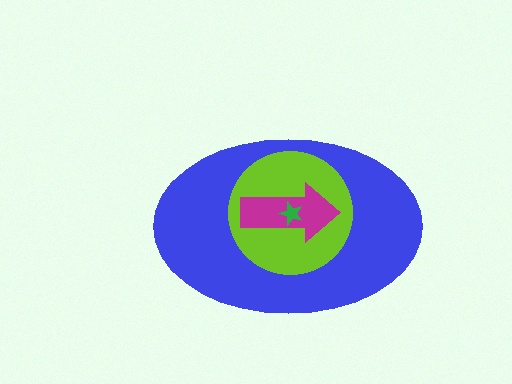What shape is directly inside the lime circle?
The magenta arrow.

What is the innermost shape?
The green star.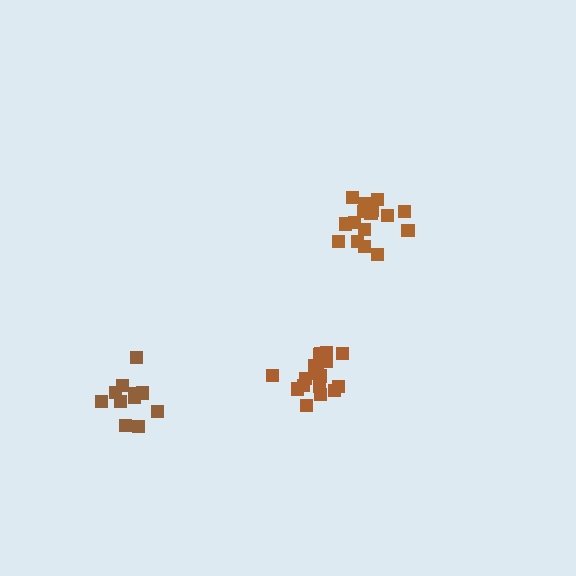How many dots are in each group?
Group 1: 12 dots, Group 2: 17 dots, Group 3: 18 dots (47 total).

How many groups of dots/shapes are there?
There are 3 groups.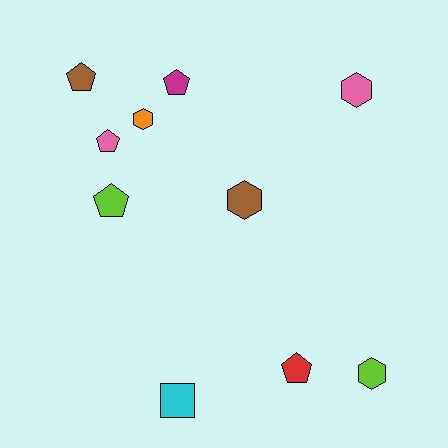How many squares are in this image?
There is 1 square.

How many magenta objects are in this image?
There is 1 magenta object.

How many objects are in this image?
There are 10 objects.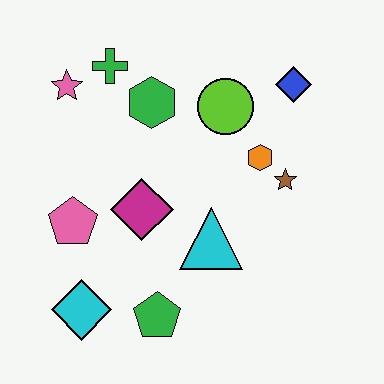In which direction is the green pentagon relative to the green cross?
The green pentagon is below the green cross.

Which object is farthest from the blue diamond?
The cyan diamond is farthest from the blue diamond.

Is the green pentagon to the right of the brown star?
No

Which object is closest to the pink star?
The green cross is closest to the pink star.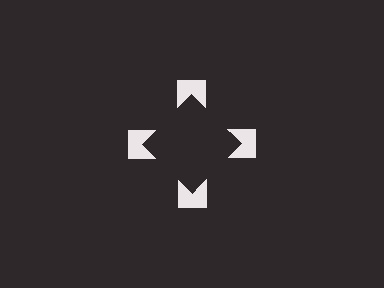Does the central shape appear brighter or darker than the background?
It typically appears slightly darker than the background, even though no actual brightness change is drawn.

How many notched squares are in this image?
There are 4 — one at each vertex of the illusory square.